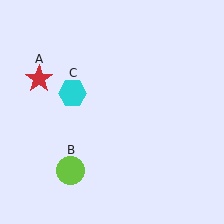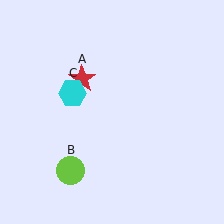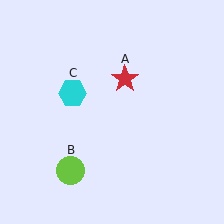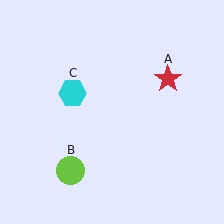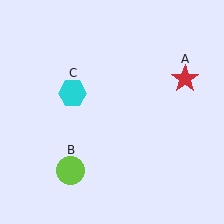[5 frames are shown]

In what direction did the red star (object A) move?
The red star (object A) moved right.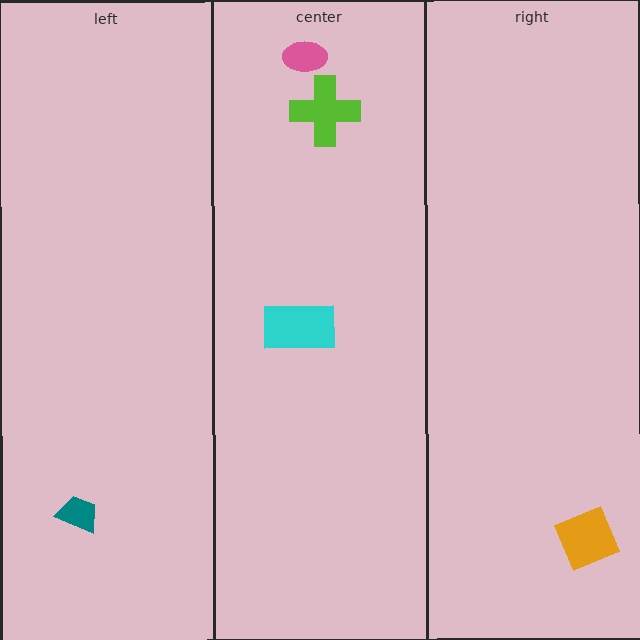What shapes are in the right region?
The orange diamond.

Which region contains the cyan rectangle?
The center region.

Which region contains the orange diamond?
The right region.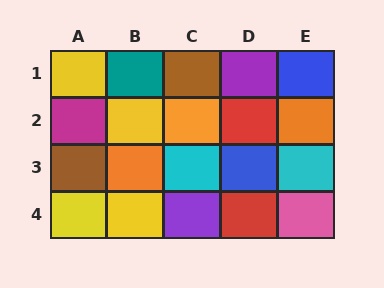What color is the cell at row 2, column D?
Red.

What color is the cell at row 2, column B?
Yellow.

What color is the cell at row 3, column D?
Blue.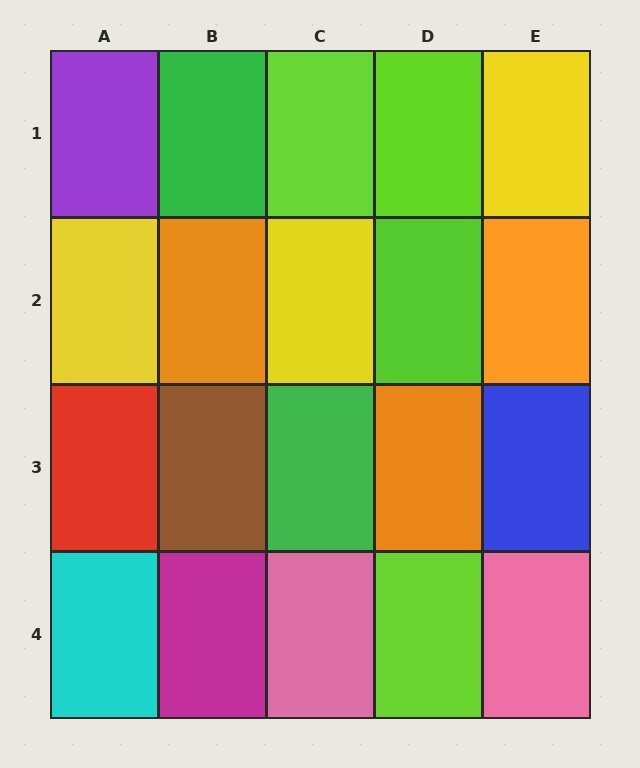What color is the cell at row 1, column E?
Yellow.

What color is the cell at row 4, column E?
Pink.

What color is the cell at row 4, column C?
Pink.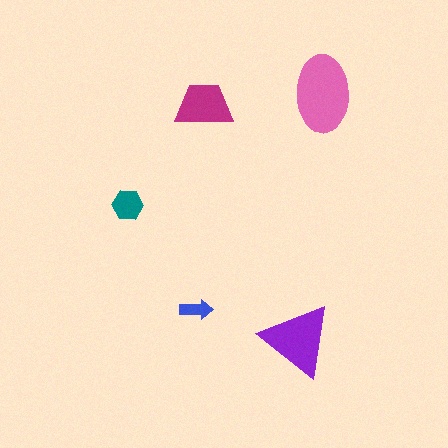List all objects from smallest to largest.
The blue arrow, the teal hexagon, the magenta trapezoid, the purple triangle, the pink ellipse.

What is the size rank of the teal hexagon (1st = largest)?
4th.